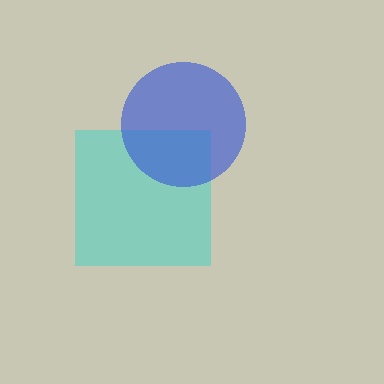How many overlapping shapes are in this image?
There are 2 overlapping shapes in the image.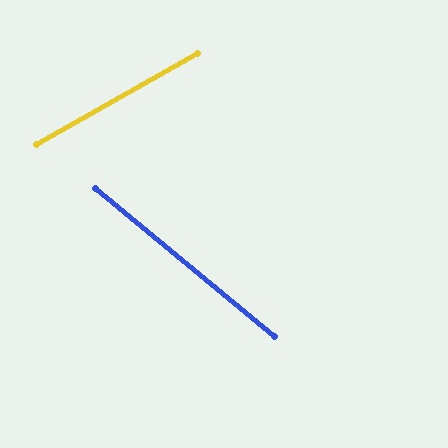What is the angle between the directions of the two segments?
Approximately 69 degrees.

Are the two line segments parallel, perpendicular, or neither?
Neither parallel nor perpendicular — they differ by about 69°.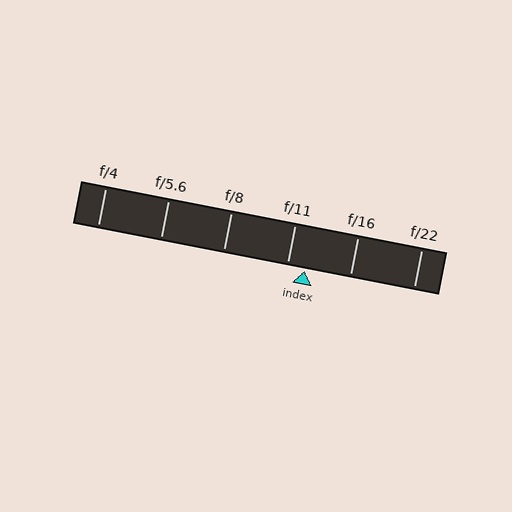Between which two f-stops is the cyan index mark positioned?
The index mark is between f/11 and f/16.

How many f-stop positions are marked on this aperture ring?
There are 6 f-stop positions marked.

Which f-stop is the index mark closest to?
The index mark is closest to f/11.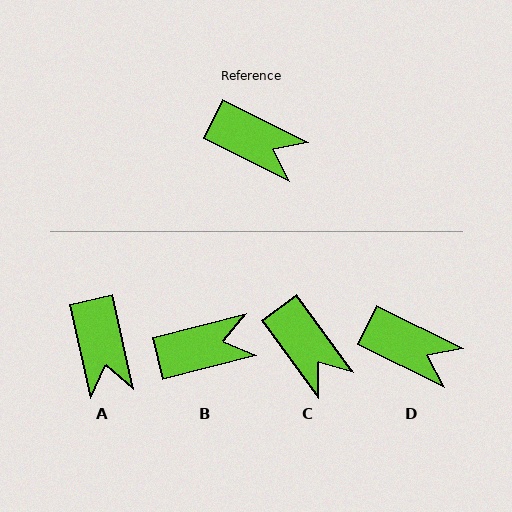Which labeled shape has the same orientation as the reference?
D.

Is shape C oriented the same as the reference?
No, it is off by about 27 degrees.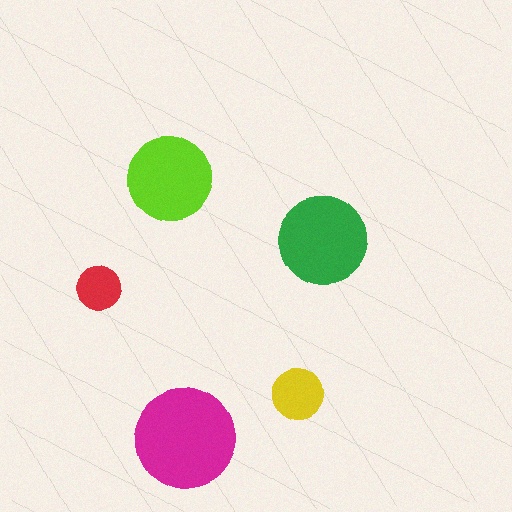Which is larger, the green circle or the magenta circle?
The magenta one.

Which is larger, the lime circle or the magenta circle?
The magenta one.